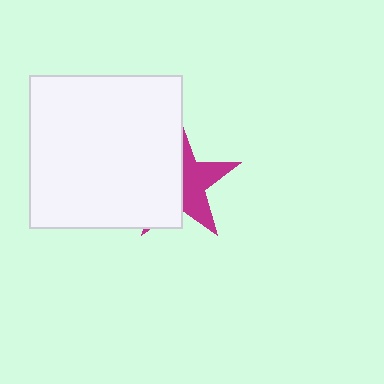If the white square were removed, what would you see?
You would see the complete magenta star.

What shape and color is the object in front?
The object in front is a white square.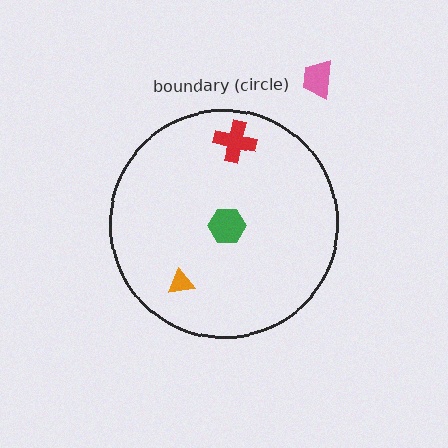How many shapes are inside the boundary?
3 inside, 1 outside.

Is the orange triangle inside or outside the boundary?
Inside.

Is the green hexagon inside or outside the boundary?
Inside.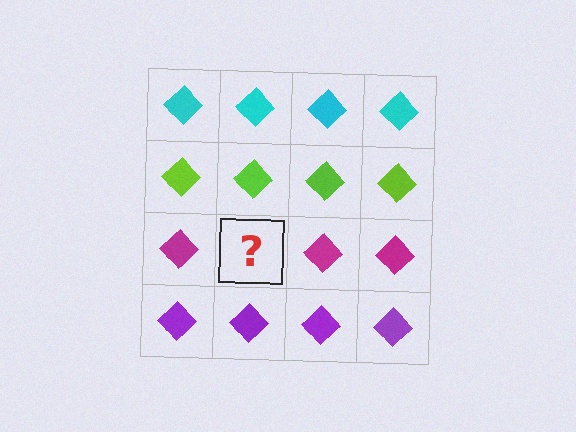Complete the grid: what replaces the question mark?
The question mark should be replaced with a magenta diamond.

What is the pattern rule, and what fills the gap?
The rule is that each row has a consistent color. The gap should be filled with a magenta diamond.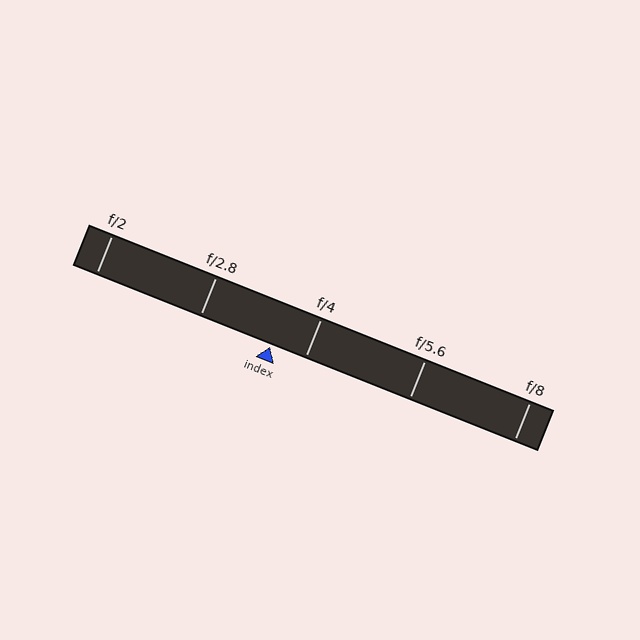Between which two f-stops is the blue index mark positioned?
The index mark is between f/2.8 and f/4.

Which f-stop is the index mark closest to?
The index mark is closest to f/4.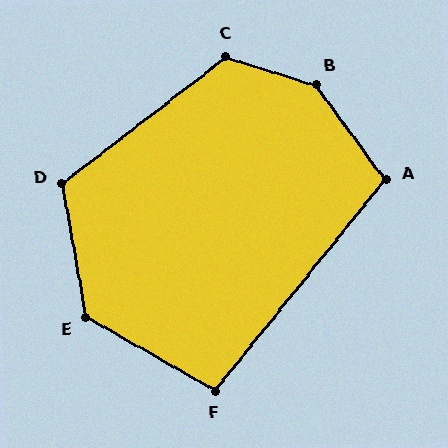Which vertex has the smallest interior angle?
F, at approximately 99 degrees.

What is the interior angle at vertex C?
Approximately 125 degrees (obtuse).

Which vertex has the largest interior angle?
B, at approximately 143 degrees.